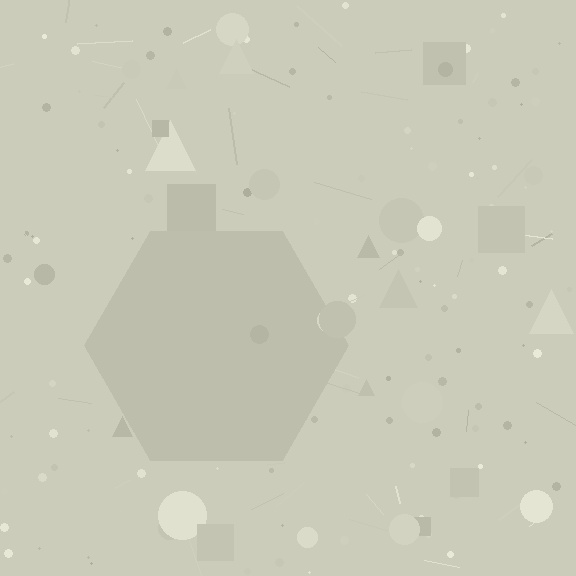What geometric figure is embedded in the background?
A hexagon is embedded in the background.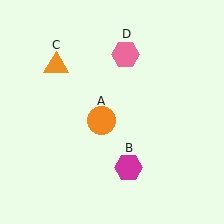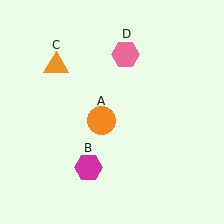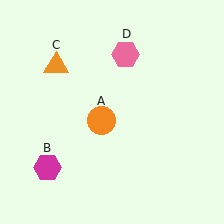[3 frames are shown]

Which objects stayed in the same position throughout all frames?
Orange circle (object A) and orange triangle (object C) and pink hexagon (object D) remained stationary.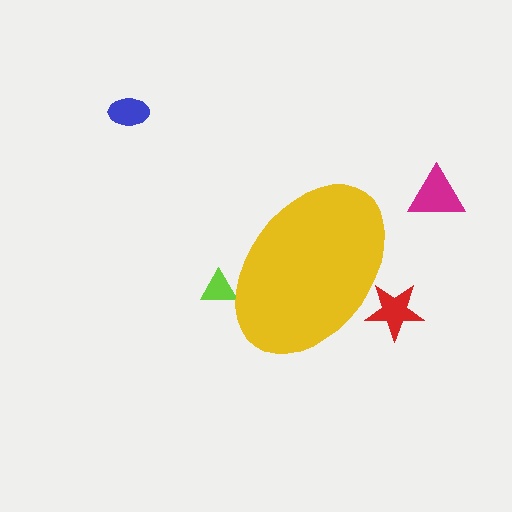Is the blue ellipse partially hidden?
No, the blue ellipse is fully visible.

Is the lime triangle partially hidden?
Yes, the lime triangle is partially hidden behind the yellow ellipse.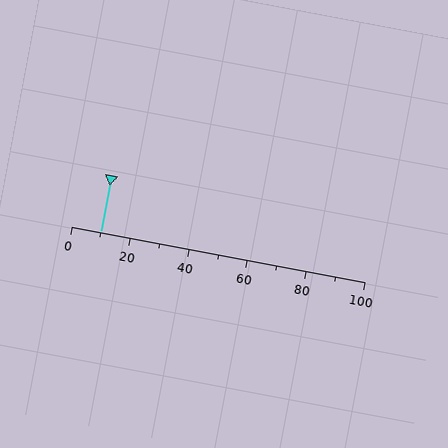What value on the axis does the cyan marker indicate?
The marker indicates approximately 10.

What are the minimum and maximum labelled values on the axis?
The axis runs from 0 to 100.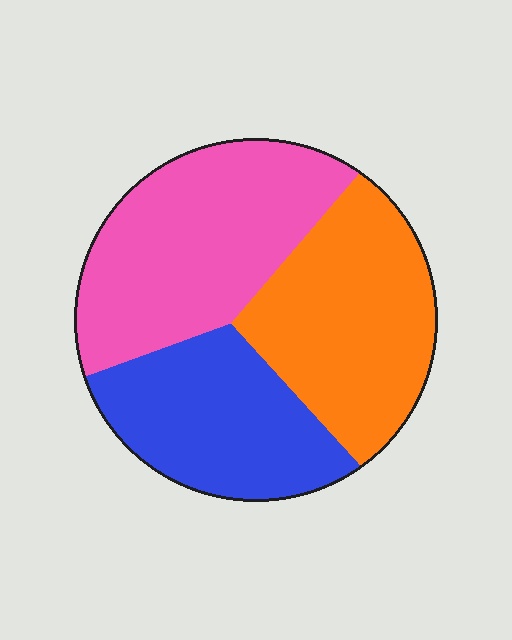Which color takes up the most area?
Pink, at roughly 40%.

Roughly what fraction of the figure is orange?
Orange takes up between a third and a half of the figure.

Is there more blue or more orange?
Orange.